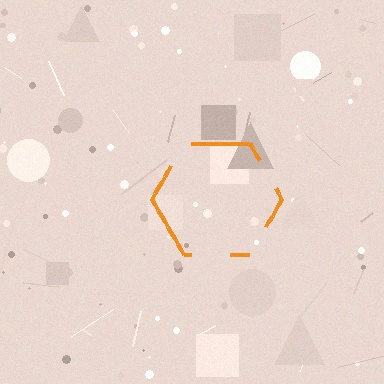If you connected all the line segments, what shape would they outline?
They would outline a hexagon.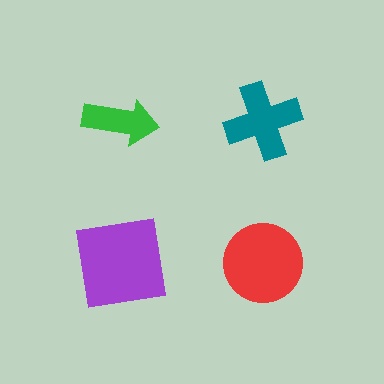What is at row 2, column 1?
A purple square.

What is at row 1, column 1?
A green arrow.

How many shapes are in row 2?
2 shapes.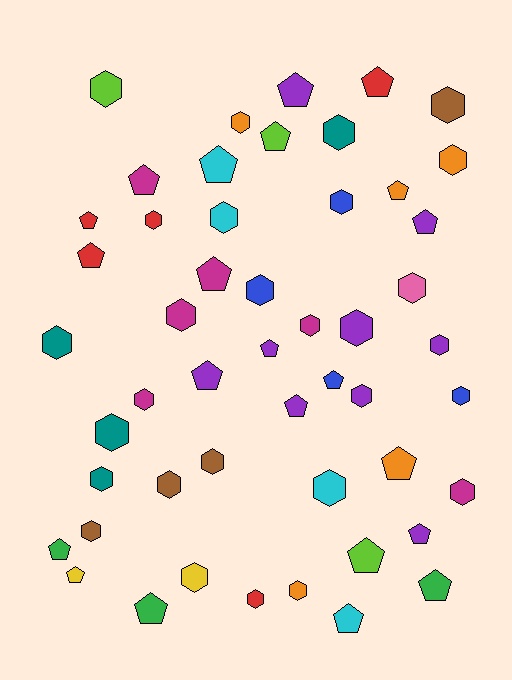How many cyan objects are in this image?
There are 4 cyan objects.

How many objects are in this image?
There are 50 objects.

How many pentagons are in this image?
There are 22 pentagons.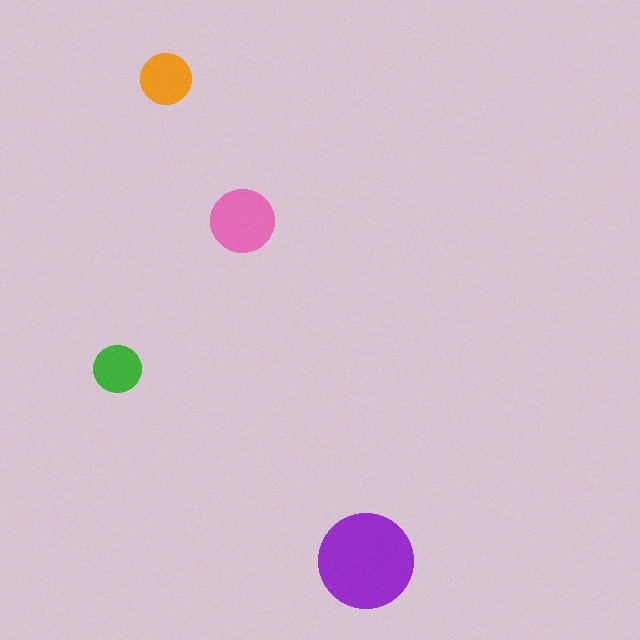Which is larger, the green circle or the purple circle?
The purple one.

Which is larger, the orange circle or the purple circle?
The purple one.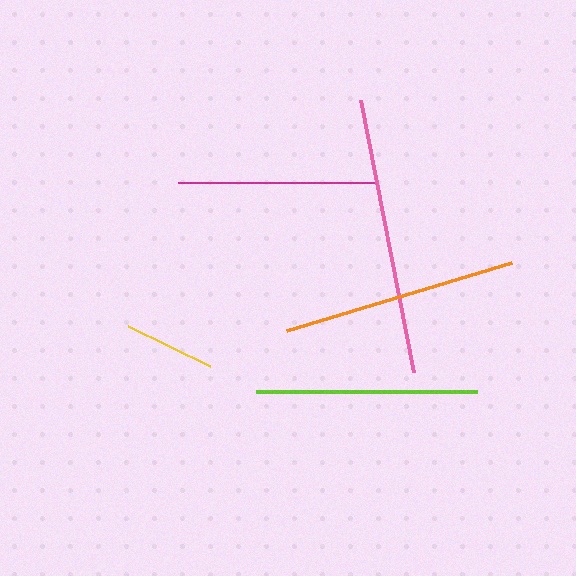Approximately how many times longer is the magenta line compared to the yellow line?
The magenta line is approximately 2.1 times the length of the yellow line.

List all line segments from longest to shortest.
From longest to shortest: pink, orange, lime, magenta, yellow.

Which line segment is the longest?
The pink line is the longest at approximately 277 pixels.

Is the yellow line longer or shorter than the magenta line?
The magenta line is longer than the yellow line.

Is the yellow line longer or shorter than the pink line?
The pink line is longer than the yellow line.